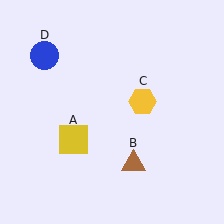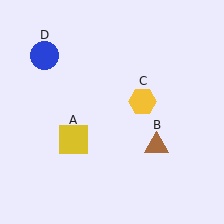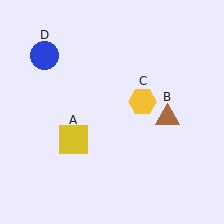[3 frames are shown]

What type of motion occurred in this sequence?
The brown triangle (object B) rotated counterclockwise around the center of the scene.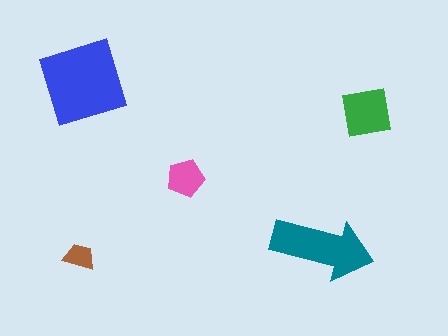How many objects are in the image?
There are 5 objects in the image.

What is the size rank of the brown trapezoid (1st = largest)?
5th.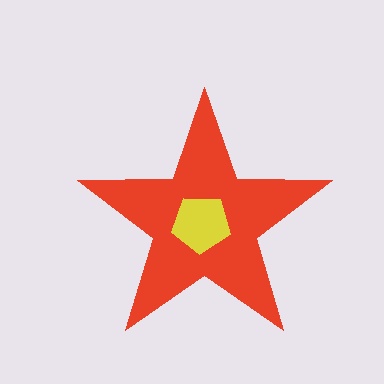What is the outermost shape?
The red star.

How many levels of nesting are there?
2.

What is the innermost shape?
The yellow pentagon.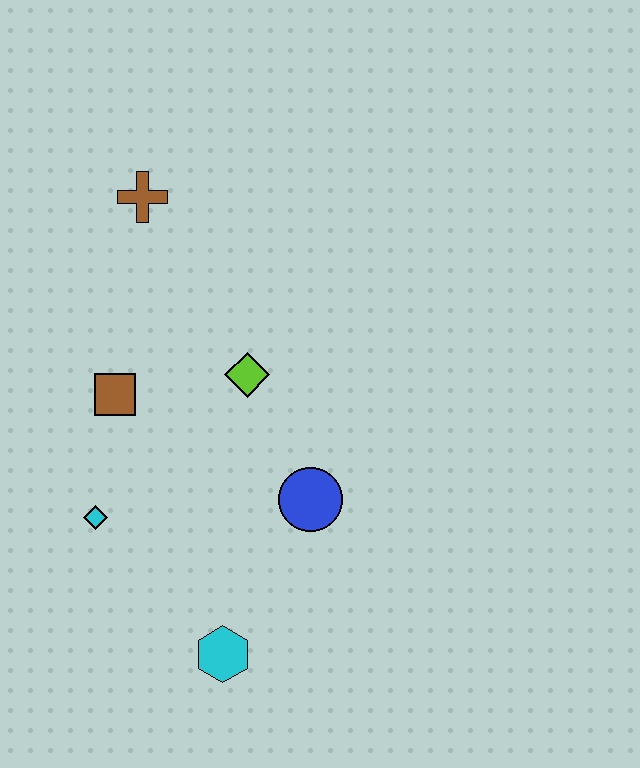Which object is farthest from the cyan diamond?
The brown cross is farthest from the cyan diamond.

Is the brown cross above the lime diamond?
Yes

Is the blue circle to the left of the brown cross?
No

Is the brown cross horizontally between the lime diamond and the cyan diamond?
Yes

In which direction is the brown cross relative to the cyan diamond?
The brown cross is above the cyan diamond.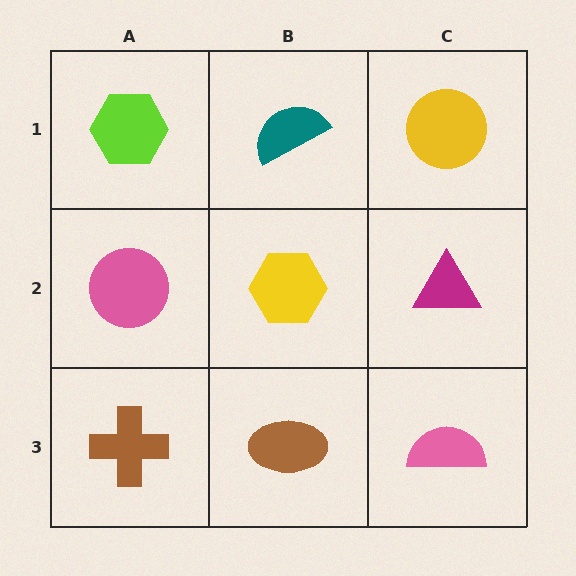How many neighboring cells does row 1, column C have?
2.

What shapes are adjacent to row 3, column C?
A magenta triangle (row 2, column C), a brown ellipse (row 3, column B).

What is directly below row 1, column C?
A magenta triangle.